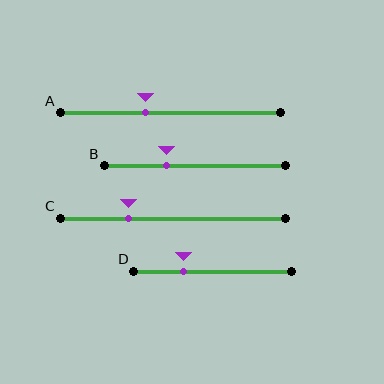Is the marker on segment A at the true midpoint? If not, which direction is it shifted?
No, the marker on segment A is shifted to the left by about 11% of the segment length.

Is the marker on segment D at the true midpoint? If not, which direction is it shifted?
No, the marker on segment D is shifted to the left by about 18% of the segment length.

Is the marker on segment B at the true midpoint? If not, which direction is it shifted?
No, the marker on segment B is shifted to the left by about 16% of the segment length.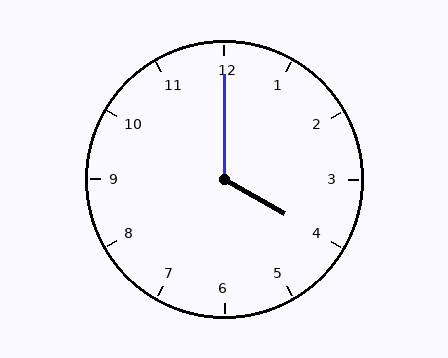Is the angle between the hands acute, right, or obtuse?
It is obtuse.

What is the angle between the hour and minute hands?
Approximately 120 degrees.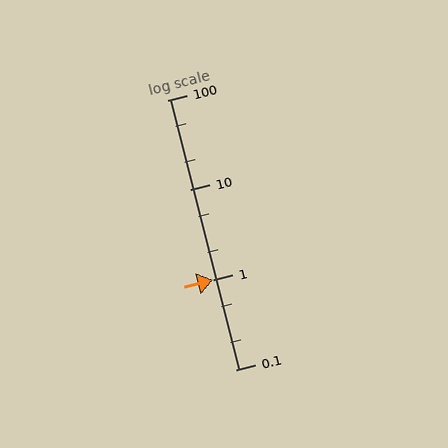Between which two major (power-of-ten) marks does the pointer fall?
The pointer is between 1 and 10.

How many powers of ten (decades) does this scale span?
The scale spans 3 decades, from 0.1 to 100.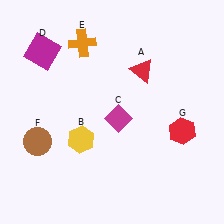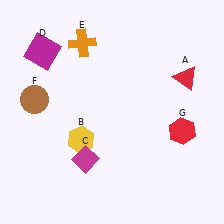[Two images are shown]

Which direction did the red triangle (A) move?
The red triangle (A) moved right.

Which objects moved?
The objects that moved are: the red triangle (A), the magenta diamond (C), the brown circle (F).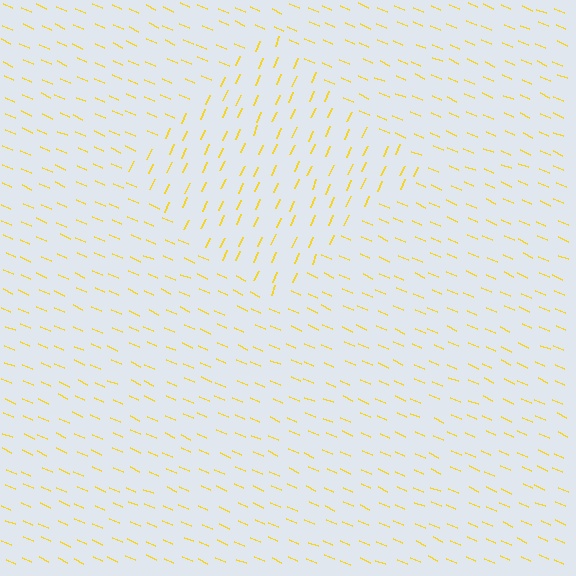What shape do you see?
I see a diamond.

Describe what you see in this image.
The image is filled with small yellow line segments. A diamond region in the image has lines oriented differently from the surrounding lines, creating a visible texture boundary.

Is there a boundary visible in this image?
Yes, there is a texture boundary formed by a change in line orientation.